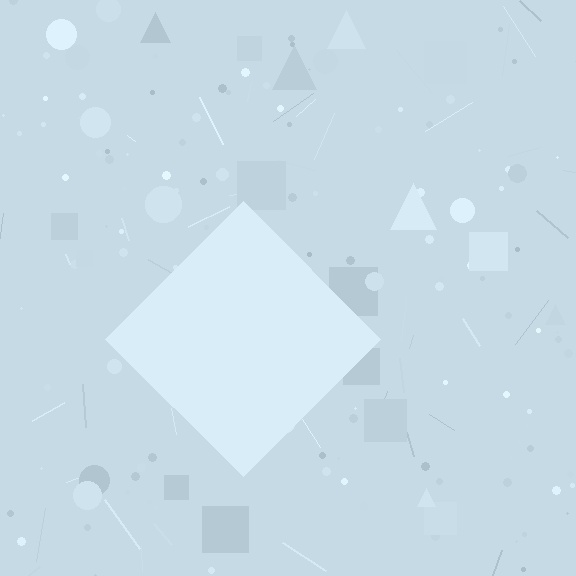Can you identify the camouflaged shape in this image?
The camouflaged shape is a diamond.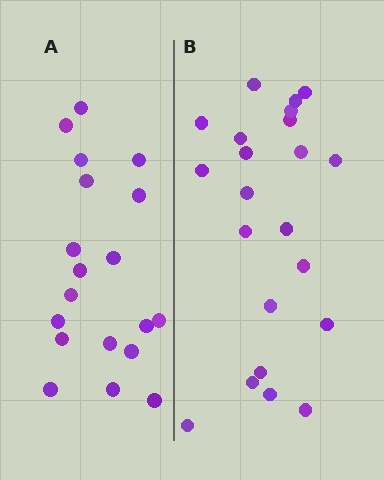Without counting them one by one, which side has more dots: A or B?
Region B (the right region) has more dots.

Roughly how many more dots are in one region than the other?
Region B has just a few more — roughly 2 or 3 more dots than region A.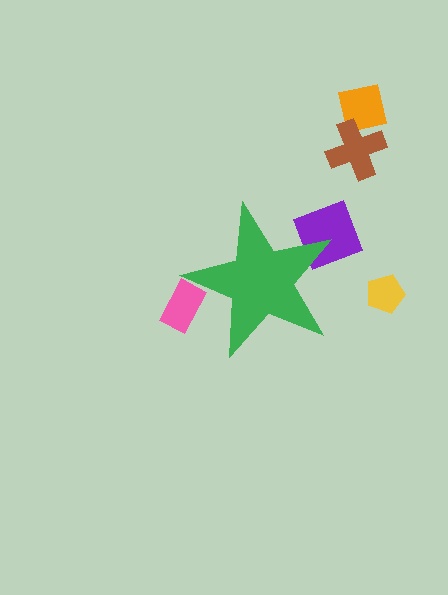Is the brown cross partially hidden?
No, the brown cross is fully visible.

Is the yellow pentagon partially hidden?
No, the yellow pentagon is fully visible.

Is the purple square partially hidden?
Yes, the purple square is partially hidden behind the green star.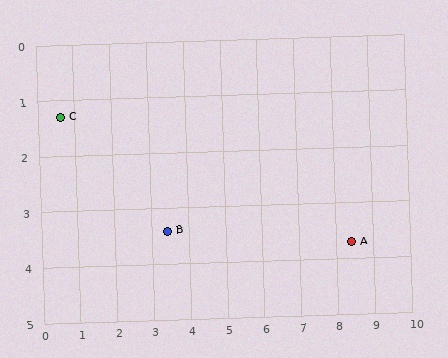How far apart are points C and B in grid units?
Points C and B are about 3.5 grid units apart.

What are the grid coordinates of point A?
Point A is at approximately (8.4, 3.7).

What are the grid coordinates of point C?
Point C is at approximately (0.6, 1.3).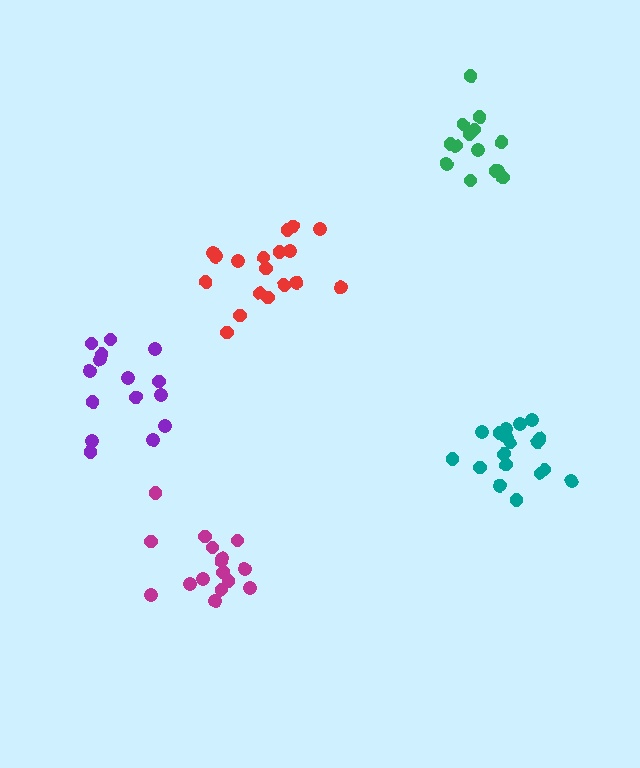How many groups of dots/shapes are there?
There are 5 groups.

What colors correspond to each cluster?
The clusters are colored: red, magenta, green, purple, teal.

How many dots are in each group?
Group 1: 18 dots, Group 2: 16 dots, Group 3: 14 dots, Group 4: 15 dots, Group 5: 19 dots (82 total).